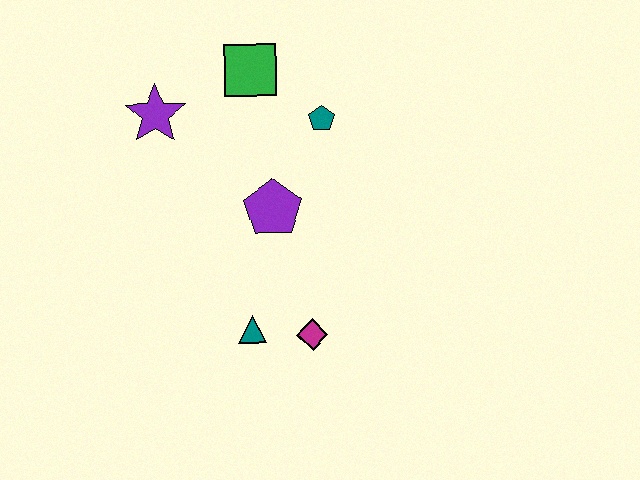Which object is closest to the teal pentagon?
The green square is closest to the teal pentagon.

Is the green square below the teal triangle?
No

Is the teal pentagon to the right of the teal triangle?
Yes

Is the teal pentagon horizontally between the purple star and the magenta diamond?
No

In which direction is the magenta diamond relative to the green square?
The magenta diamond is below the green square.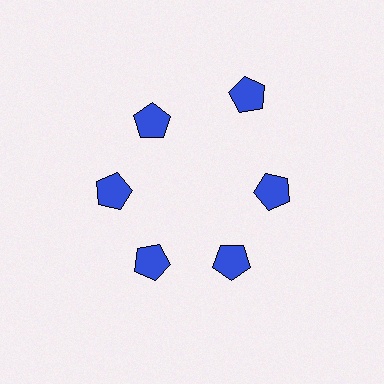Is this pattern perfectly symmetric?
No. The 6 blue pentagons are arranged in a ring, but one element near the 1 o'clock position is pushed outward from the center, breaking the 6-fold rotational symmetry.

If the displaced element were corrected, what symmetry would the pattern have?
It would have 6-fold rotational symmetry — the pattern would map onto itself every 60 degrees.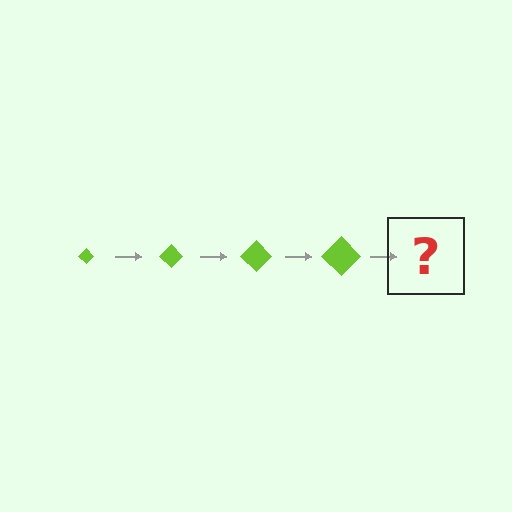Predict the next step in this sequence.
The next step is a lime diamond, larger than the previous one.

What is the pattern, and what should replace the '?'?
The pattern is that the diamond gets progressively larger each step. The '?' should be a lime diamond, larger than the previous one.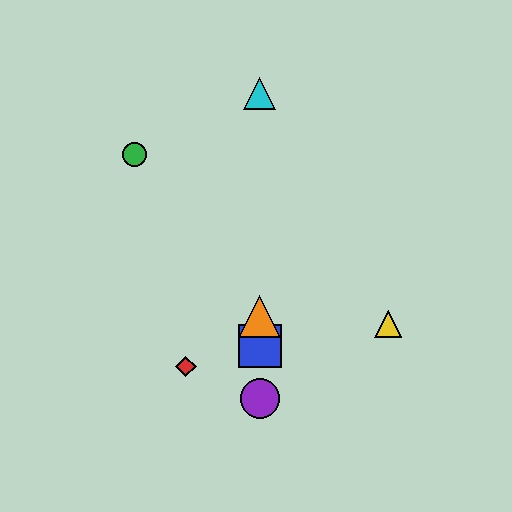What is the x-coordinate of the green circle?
The green circle is at x≈134.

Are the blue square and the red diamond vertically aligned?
No, the blue square is at x≈260 and the red diamond is at x≈186.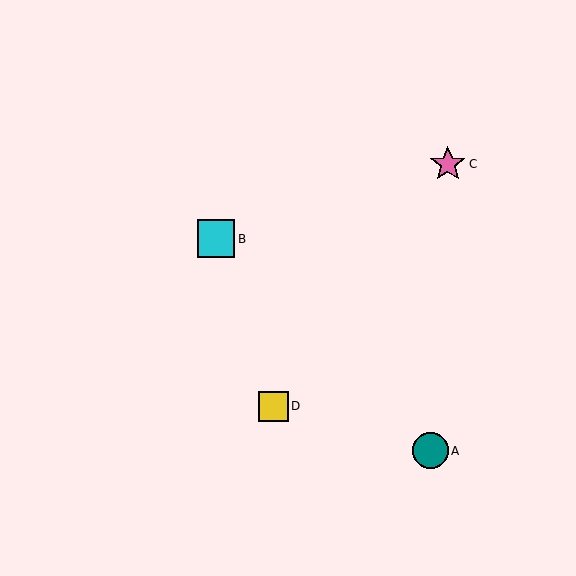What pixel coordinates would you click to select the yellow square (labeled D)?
Click at (273, 406) to select the yellow square D.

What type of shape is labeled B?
Shape B is a cyan square.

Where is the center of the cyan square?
The center of the cyan square is at (216, 239).